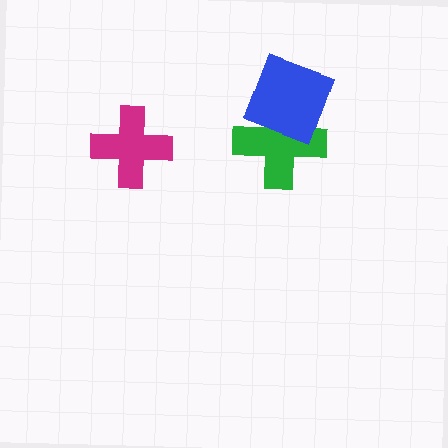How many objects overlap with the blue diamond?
1 object overlaps with the blue diamond.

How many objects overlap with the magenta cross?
0 objects overlap with the magenta cross.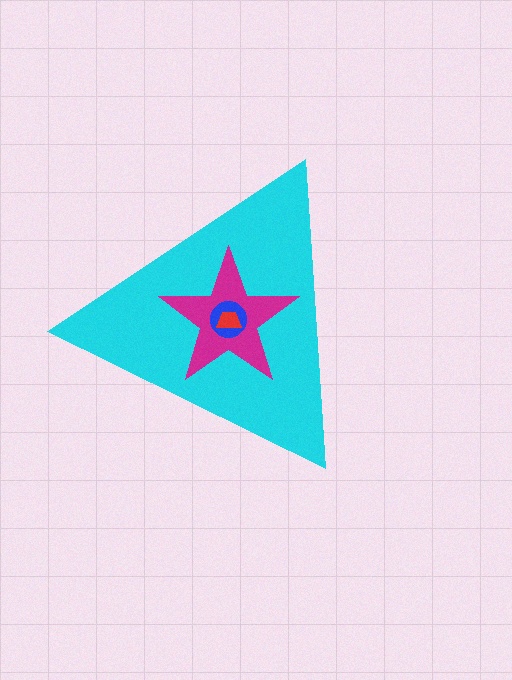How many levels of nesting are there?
4.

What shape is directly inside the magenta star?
The blue circle.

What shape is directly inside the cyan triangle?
The magenta star.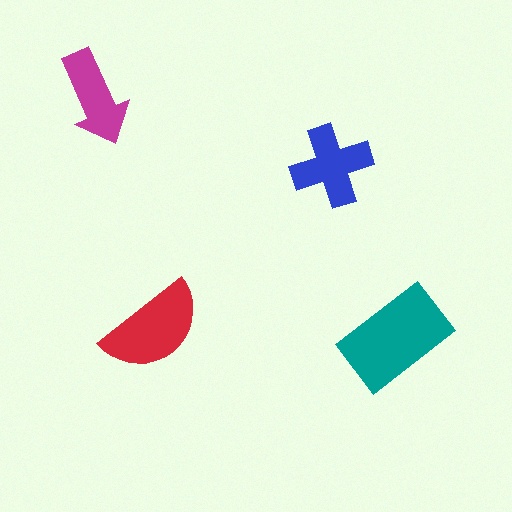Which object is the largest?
The teal rectangle.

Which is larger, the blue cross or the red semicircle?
The red semicircle.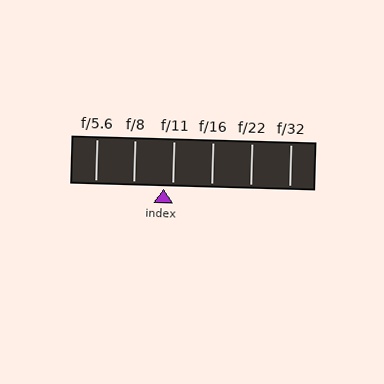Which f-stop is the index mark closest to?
The index mark is closest to f/11.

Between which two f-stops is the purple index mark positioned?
The index mark is between f/8 and f/11.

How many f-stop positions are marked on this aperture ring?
There are 6 f-stop positions marked.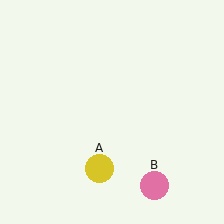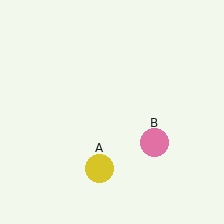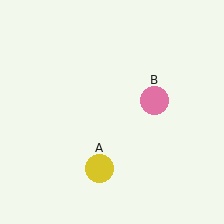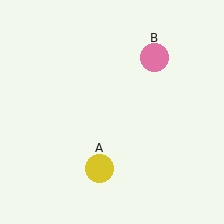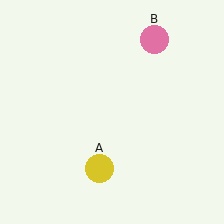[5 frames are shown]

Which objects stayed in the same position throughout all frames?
Yellow circle (object A) remained stationary.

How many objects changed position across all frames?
1 object changed position: pink circle (object B).